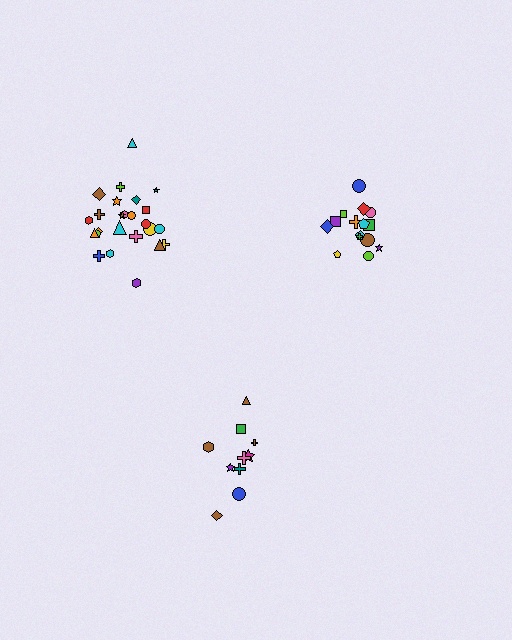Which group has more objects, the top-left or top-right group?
The top-left group.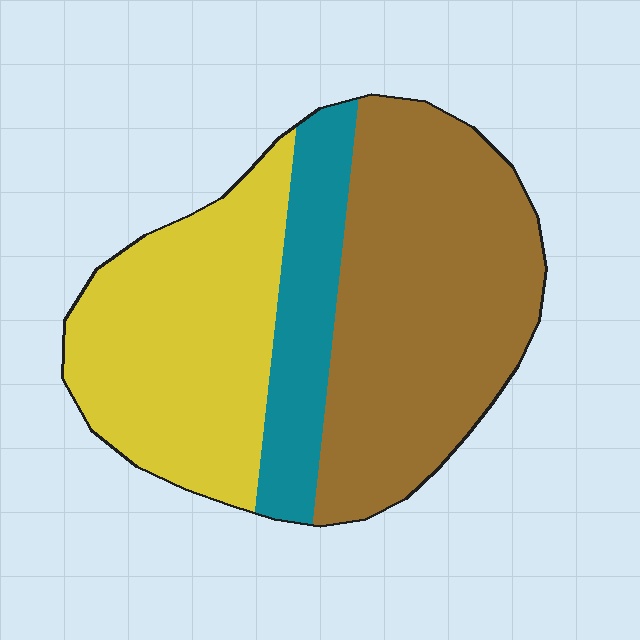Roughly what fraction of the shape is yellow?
Yellow covers around 35% of the shape.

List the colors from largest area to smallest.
From largest to smallest: brown, yellow, teal.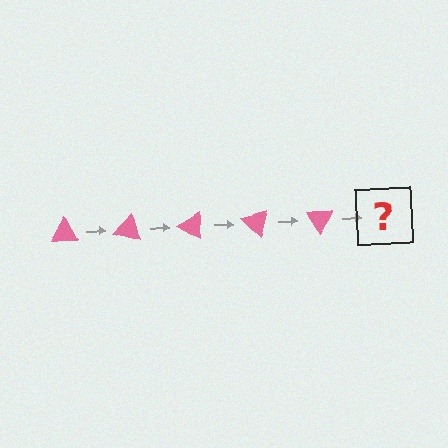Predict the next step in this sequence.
The next step is a pink triangle rotated 75 degrees.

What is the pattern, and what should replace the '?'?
The pattern is that the triangle rotates 15 degrees each step. The '?' should be a pink triangle rotated 75 degrees.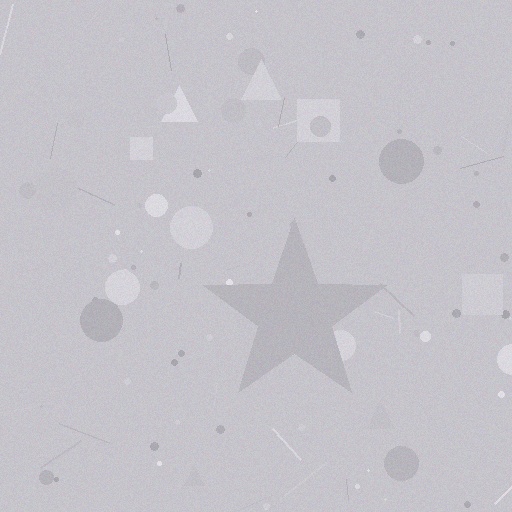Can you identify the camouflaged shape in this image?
The camouflaged shape is a star.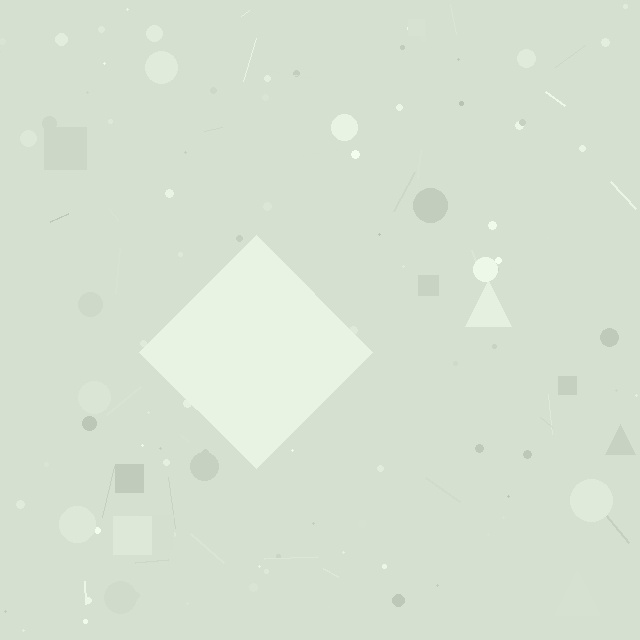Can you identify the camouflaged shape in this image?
The camouflaged shape is a diamond.